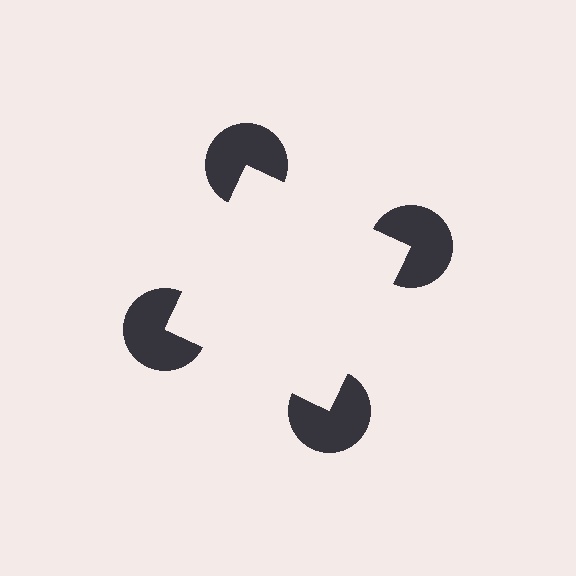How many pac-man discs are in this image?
There are 4 — one at each vertex of the illusory square.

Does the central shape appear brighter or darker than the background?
It typically appears slightly brighter than the background, even though no actual brightness change is drawn.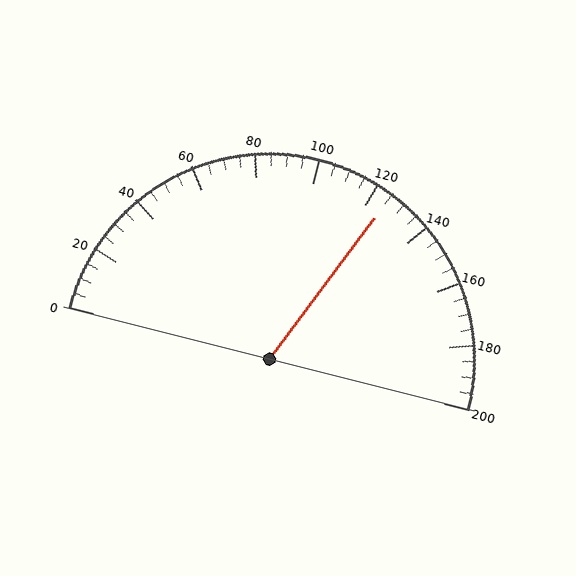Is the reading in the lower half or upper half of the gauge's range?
The reading is in the upper half of the range (0 to 200).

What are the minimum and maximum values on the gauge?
The gauge ranges from 0 to 200.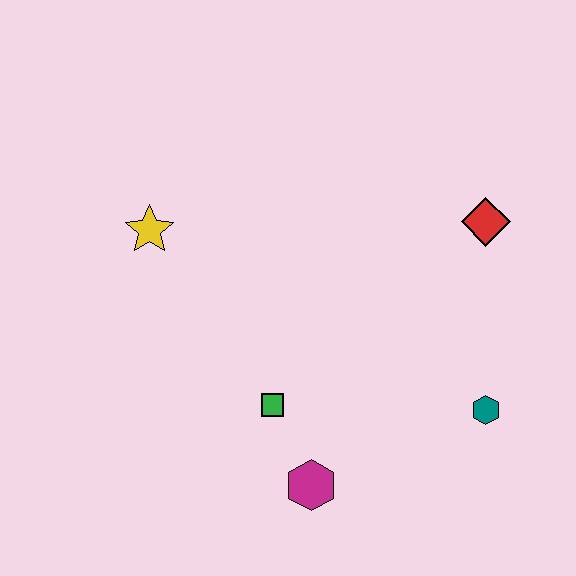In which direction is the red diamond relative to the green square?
The red diamond is to the right of the green square.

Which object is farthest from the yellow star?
The teal hexagon is farthest from the yellow star.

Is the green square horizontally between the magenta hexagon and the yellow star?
Yes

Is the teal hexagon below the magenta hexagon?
No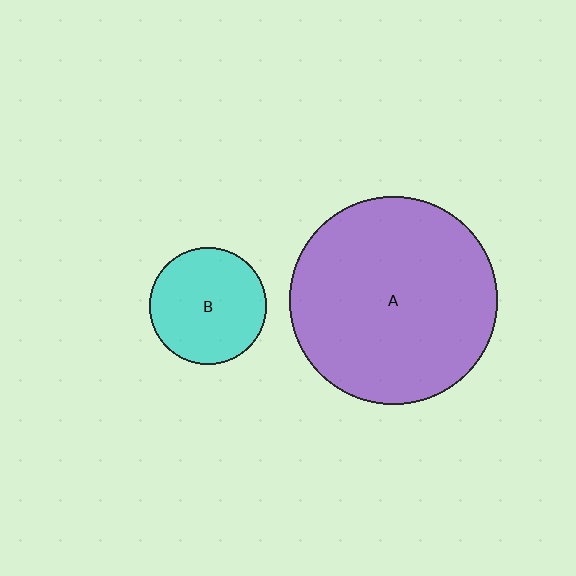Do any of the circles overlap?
No, none of the circles overlap.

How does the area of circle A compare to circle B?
Approximately 3.2 times.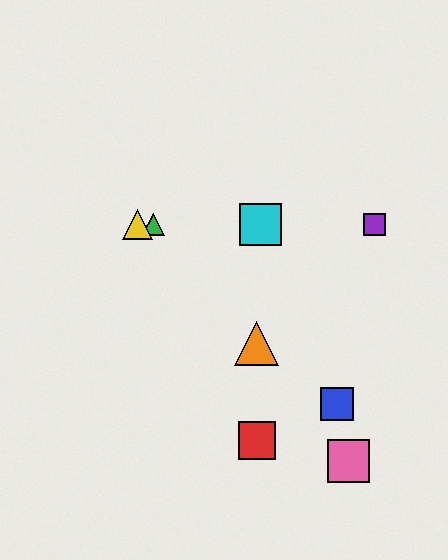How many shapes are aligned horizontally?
4 shapes (the green triangle, the yellow triangle, the purple square, the cyan square) are aligned horizontally.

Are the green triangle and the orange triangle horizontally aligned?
No, the green triangle is at y≈224 and the orange triangle is at y≈343.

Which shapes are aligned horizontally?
The green triangle, the yellow triangle, the purple square, the cyan square are aligned horizontally.